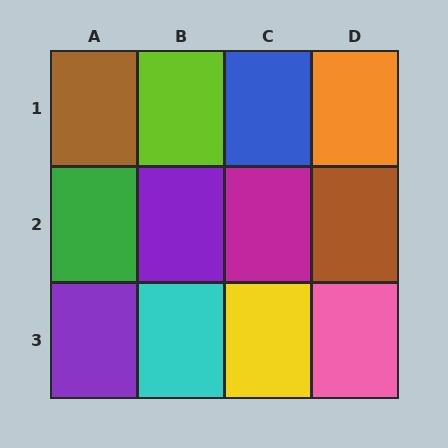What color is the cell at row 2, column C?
Magenta.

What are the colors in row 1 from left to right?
Brown, lime, blue, orange.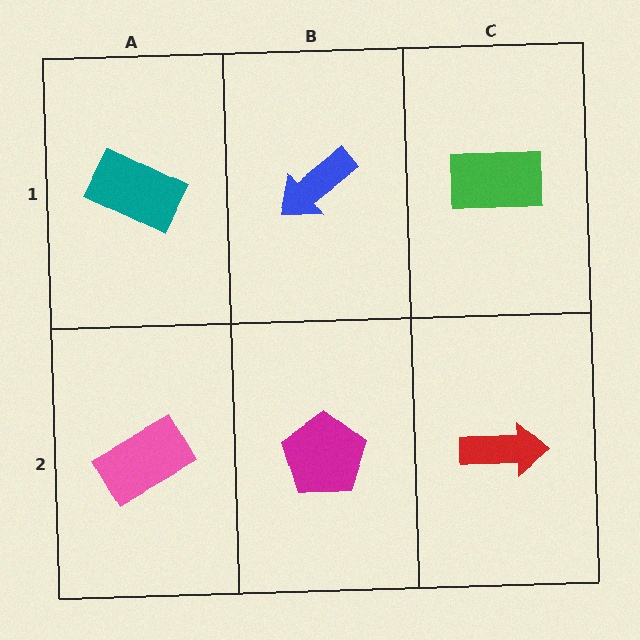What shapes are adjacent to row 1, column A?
A pink rectangle (row 2, column A), a blue arrow (row 1, column B).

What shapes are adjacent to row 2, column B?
A blue arrow (row 1, column B), a pink rectangle (row 2, column A), a red arrow (row 2, column C).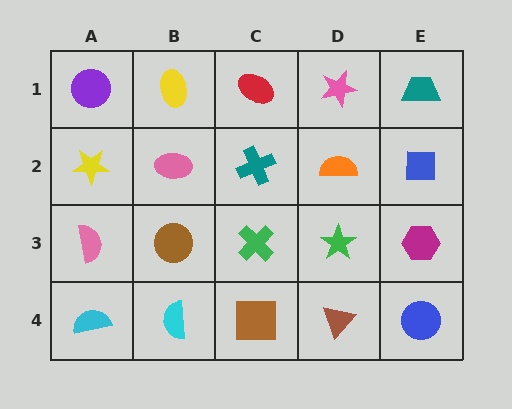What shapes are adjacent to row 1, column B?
A pink ellipse (row 2, column B), a purple circle (row 1, column A), a red ellipse (row 1, column C).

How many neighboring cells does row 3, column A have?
3.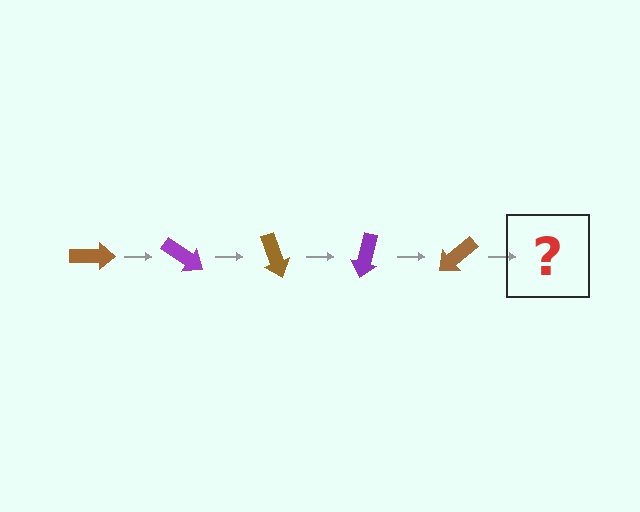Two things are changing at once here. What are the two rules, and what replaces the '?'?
The two rules are that it rotates 35 degrees each step and the color cycles through brown and purple. The '?' should be a purple arrow, rotated 175 degrees from the start.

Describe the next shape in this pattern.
It should be a purple arrow, rotated 175 degrees from the start.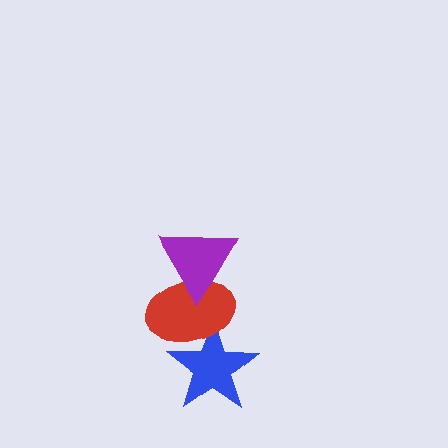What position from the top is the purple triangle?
The purple triangle is 1st from the top.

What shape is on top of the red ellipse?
The purple triangle is on top of the red ellipse.